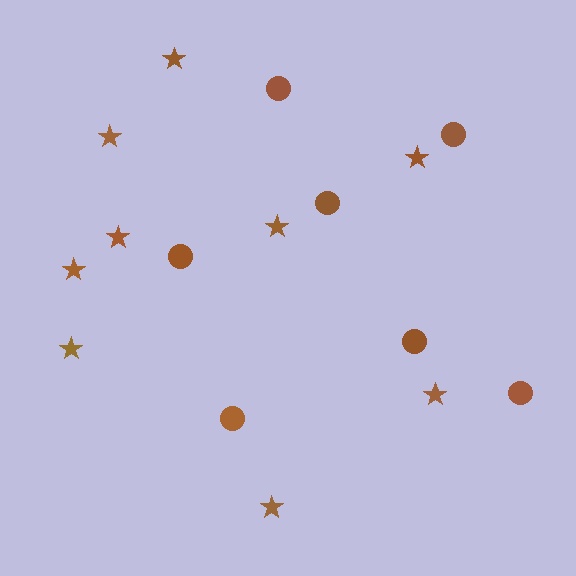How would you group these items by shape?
There are 2 groups: one group of stars (9) and one group of circles (7).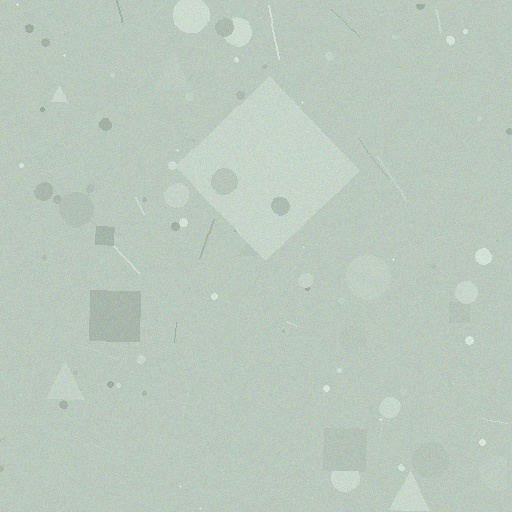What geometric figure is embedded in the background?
A diamond is embedded in the background.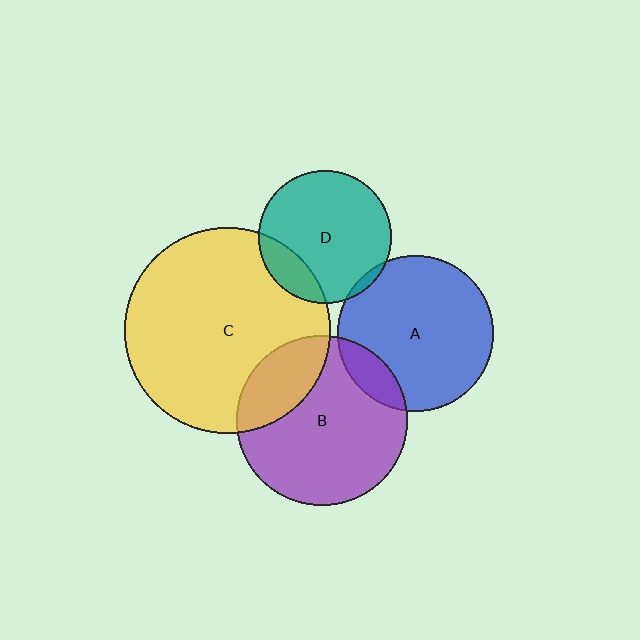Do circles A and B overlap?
Yes.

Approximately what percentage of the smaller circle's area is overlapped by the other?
Approximately 15%.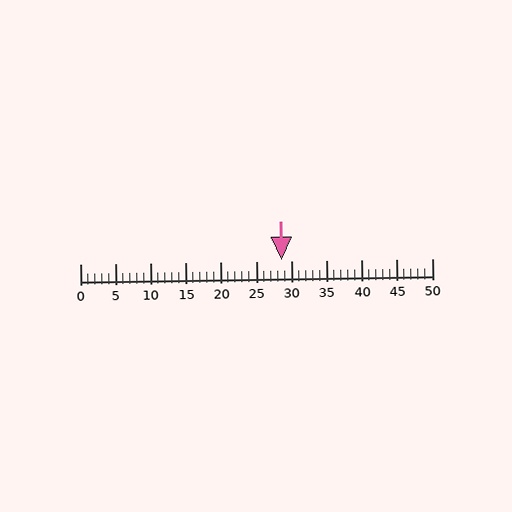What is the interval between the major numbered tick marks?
The major tick marks are spaced 5 units apart.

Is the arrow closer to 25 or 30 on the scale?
The arrow is closer to 30.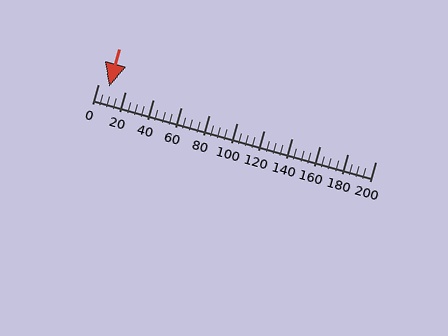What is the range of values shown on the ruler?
The ruler shows values from 0 to 200.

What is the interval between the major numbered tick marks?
The major tick marks are spaced 20 units apart.